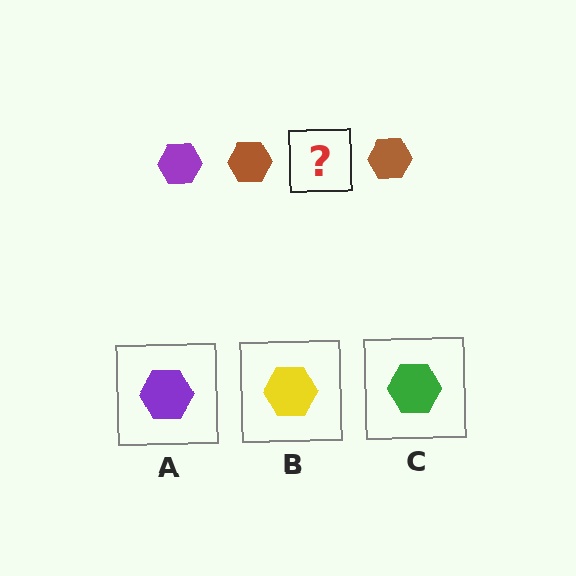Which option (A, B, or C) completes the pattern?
A.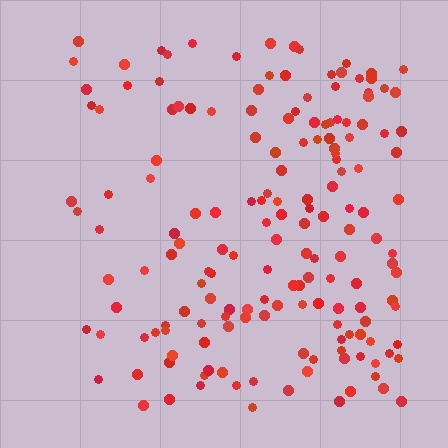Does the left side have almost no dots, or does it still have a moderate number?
Still a moderate number, just noticeably fewer than the right.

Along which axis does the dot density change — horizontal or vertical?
Horizontal.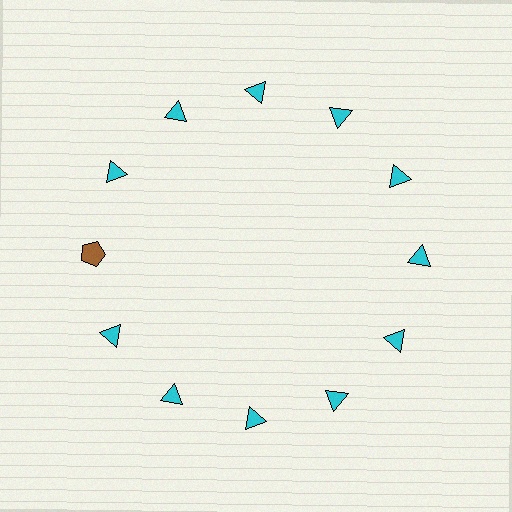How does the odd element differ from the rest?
It differs in both color (brown instead of cyan) and shape (pentagon instead of triangle).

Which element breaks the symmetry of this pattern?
The brown pentagon at roughly the 9 o'clock position breaks the symmetry. All other shapes are cyan triangles.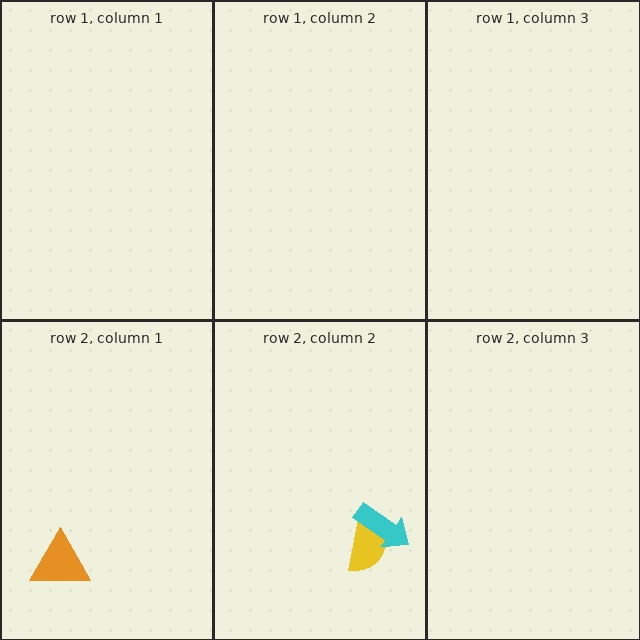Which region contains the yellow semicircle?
The row 2, column 2 region.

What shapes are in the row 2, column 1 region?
The orange triangle.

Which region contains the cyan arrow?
The row 2, column 2 region.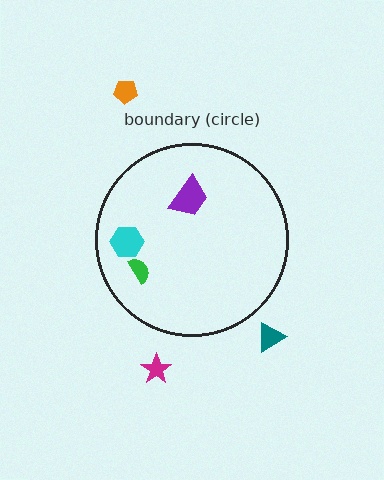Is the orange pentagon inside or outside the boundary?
Outside.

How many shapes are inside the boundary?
3 inside, 3 outside.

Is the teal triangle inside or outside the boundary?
Outside.